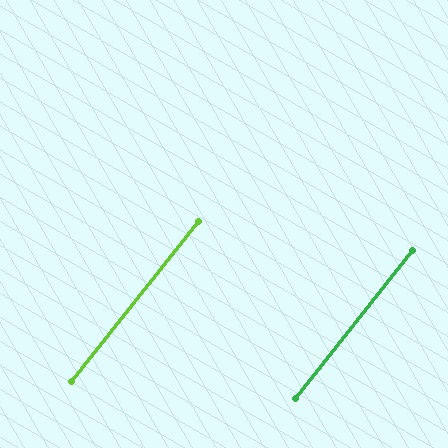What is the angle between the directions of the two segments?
Approximately 0 degrees.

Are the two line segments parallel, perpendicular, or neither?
Parallel — their directions differ by only 0.0°.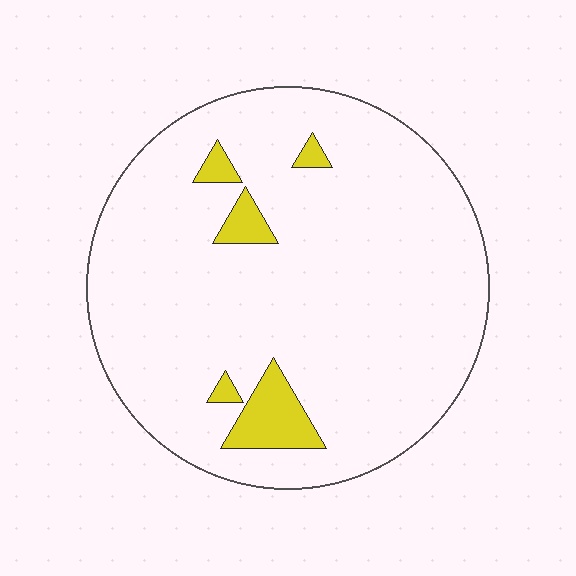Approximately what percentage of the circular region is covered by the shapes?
Approximately 5%.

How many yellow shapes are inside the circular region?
5.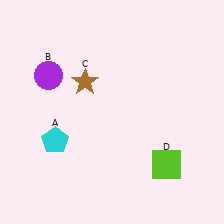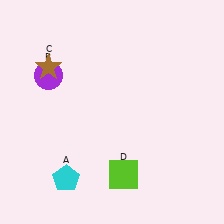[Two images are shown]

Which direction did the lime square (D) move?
The lime square (D) moved left.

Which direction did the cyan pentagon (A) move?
The cyan pentagon (A) moved down.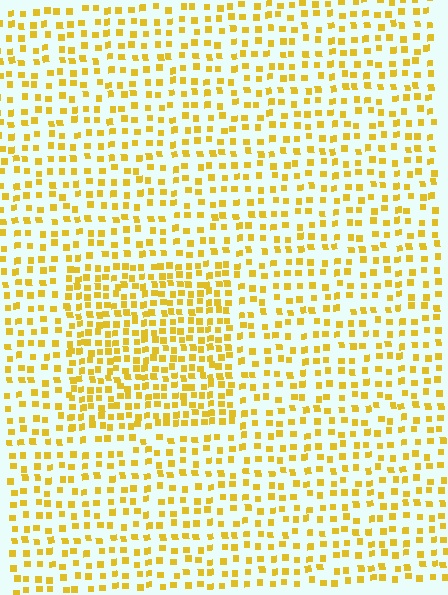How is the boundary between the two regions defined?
The boundary is defined by a change in element density (approximately 1.8x ratio). All elements are the same color, size, and shape.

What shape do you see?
I see a rectangle.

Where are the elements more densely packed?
The elements are more densely packed inside the rectangle boundary.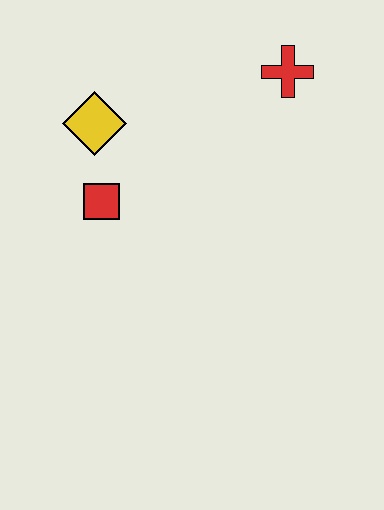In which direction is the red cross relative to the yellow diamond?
The red cross is to the right of the yellow diamond.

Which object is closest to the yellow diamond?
The red square is closest to the yellow diamond.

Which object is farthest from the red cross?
The red square is farthest from the red cross.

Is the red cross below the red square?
No